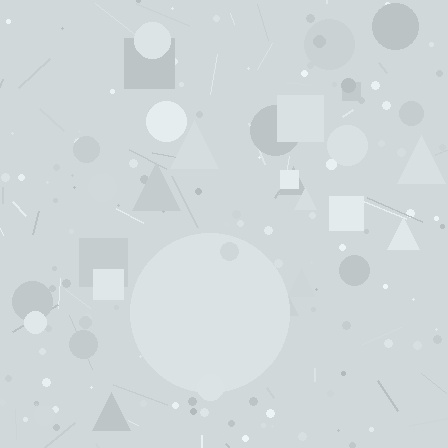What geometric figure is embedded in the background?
A circle is embedded in the background.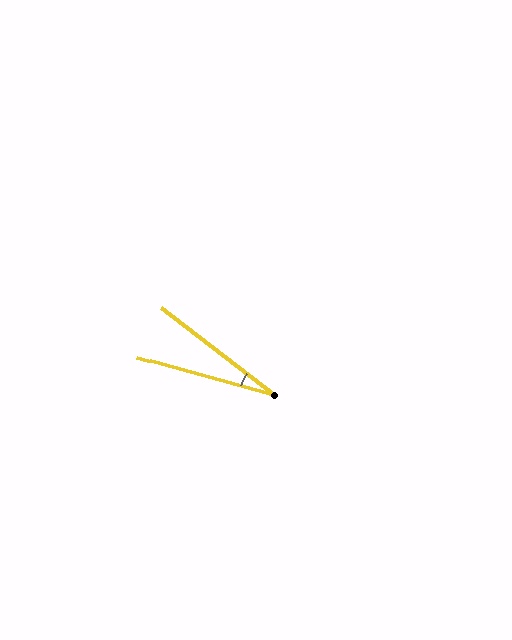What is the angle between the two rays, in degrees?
Approximately 22 degrees.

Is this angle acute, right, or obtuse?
It is acute.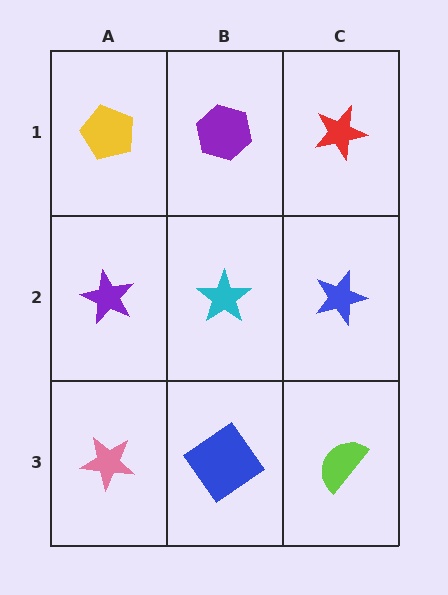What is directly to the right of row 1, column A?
A purple hexagon.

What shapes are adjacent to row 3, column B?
A cyan star (row 2, column B), a pink star (row 3, column A), a lime semicircle (row 3, column C).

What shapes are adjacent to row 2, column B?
A purple hexagon (row 1, column B), a blue diamond (row 3, column B), a purple star (row 2, column A), a blue star (row 2, column C).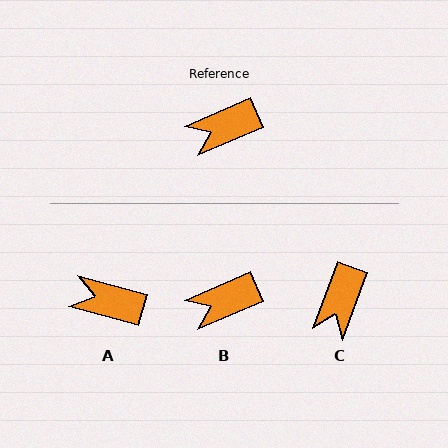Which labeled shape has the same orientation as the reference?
B.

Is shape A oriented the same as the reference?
No, it is off by about 38 degrees.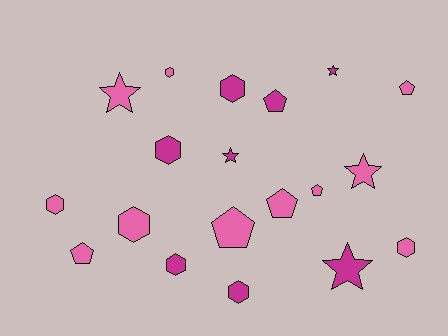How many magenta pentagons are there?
There is 1 magenta pentagon.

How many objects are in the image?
There are 19 objects.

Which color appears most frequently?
Pink, with 11 objects.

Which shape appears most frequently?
Hexagon, with 8 objects.